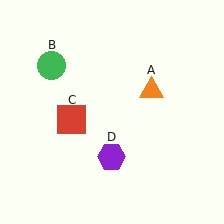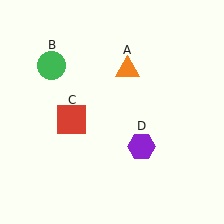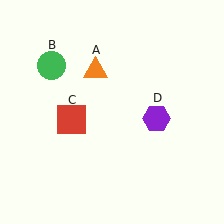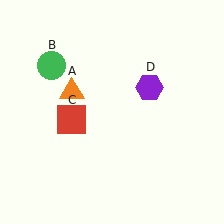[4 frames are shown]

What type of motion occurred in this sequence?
The orange triangle (object A), purple hexagon (object D) rotated counterclockwise around the center of the scene.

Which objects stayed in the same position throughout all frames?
Green circle (object B) and red square (object C) remained stationary.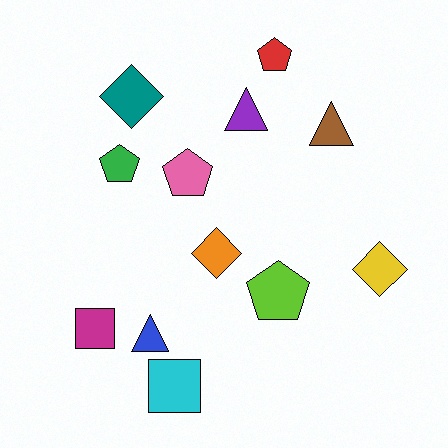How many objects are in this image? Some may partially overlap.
There are 12 objects.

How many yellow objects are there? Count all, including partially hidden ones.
There is 1 yellow object.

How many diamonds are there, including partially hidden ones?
There are 3 diamonds.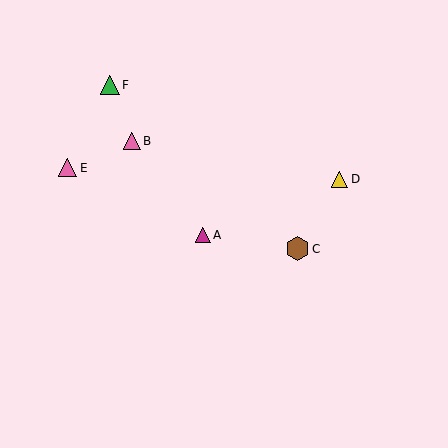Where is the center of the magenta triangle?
The center of the magenta triangle is at (203, 235).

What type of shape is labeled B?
Shape B is a pink triangle.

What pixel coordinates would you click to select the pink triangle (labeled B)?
Click at (132, 141) to select the pink triangle B.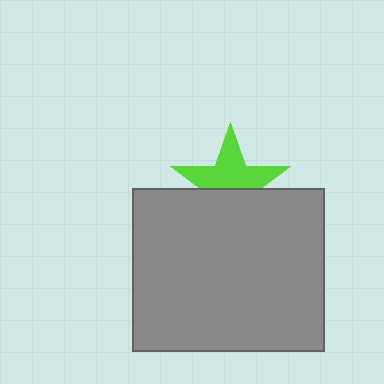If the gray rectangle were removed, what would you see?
You would see the complete lime star.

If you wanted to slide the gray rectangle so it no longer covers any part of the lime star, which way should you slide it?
Slide it down — that is the most direct way to separate the two shapes.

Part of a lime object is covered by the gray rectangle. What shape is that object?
It is a star.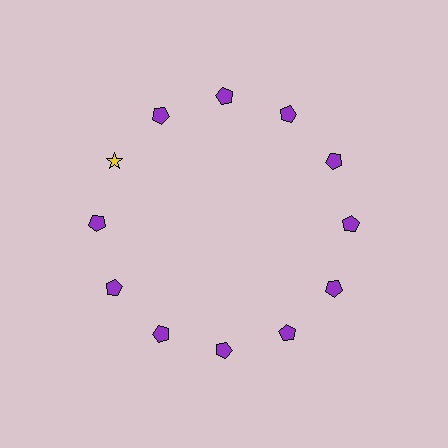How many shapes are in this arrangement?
There are 12 shapes arranged in a ring pattern.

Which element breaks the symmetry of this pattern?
The yellow star at roughly the 10 o'clock position breaks the symmetry. All other shapes are purple pentagons.